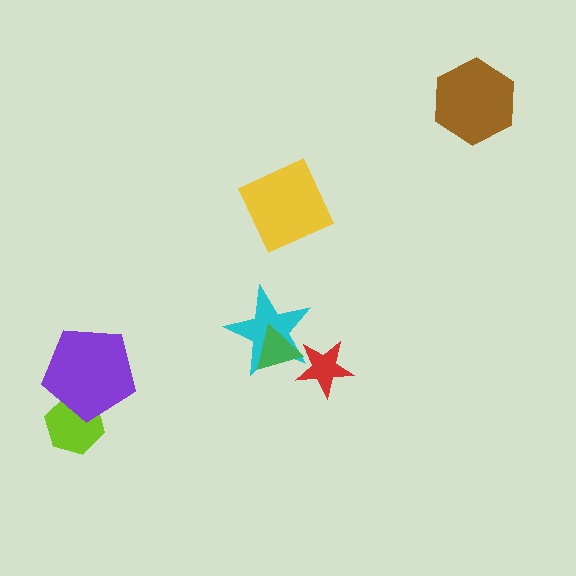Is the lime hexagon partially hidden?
Yes, it is partially covered by another shape.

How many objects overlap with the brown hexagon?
0 objects overlap with the brown hexagon.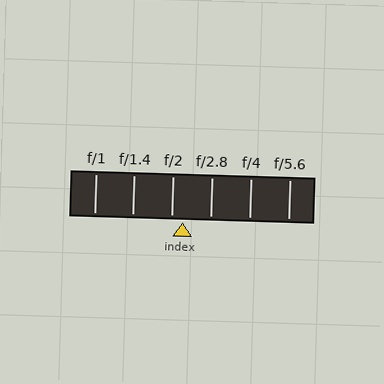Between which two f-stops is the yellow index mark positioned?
The index mark is between f/2 and f/2.8.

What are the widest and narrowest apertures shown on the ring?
The widest aperture shown is f/1 and the narrowest is f/5.6.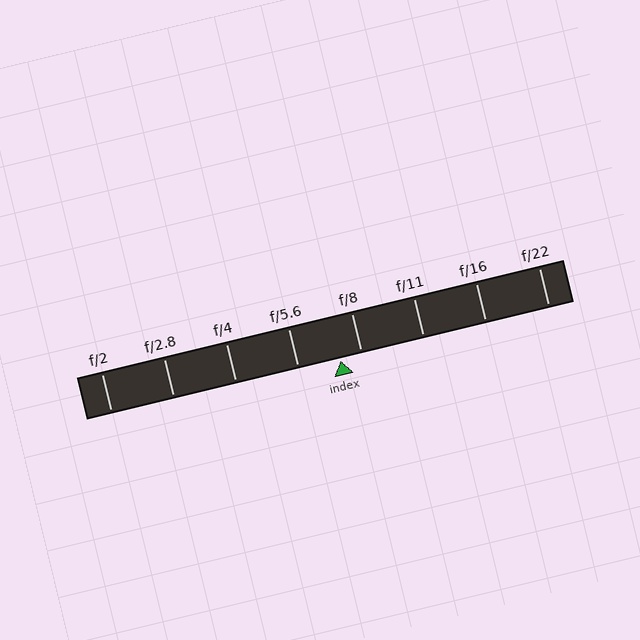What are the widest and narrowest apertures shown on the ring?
The widest aperture shown is f/2 and the narrowest is f/22.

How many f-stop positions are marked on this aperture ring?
There are 8 f-stop positions marked.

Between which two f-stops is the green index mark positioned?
The index mark is between f/5.6 and f/8.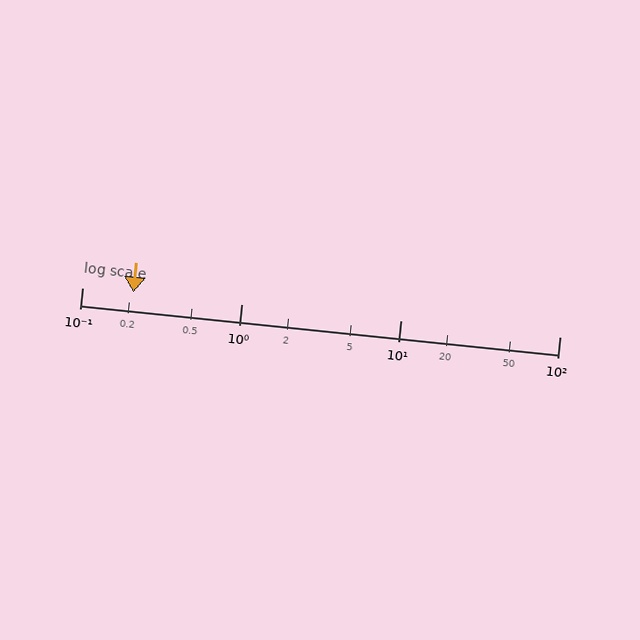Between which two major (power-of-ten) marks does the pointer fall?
The pointer is between 0.1 and 1.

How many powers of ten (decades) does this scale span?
The scale spans 3 decades, from 0.1 to 100.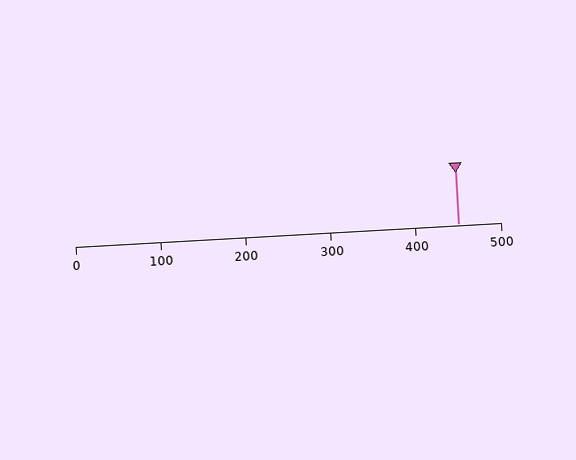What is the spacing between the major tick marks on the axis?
The major ticks are spaced 100 apart.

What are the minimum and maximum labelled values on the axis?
The axis runs from 0 to 500.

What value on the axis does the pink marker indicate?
The marker indicates approximately 450.